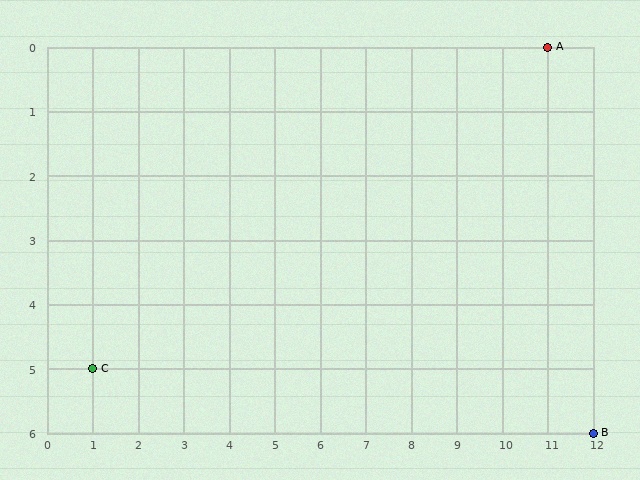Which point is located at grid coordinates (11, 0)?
Point A is at (11, 0).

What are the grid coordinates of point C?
Point C is at grid coordinates (1, 5).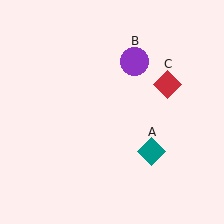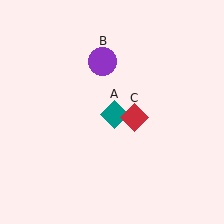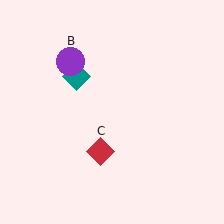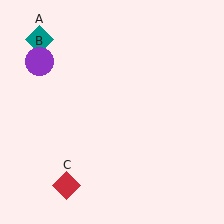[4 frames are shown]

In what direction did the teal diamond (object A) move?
The teal diamond (object A) moved up and to the left.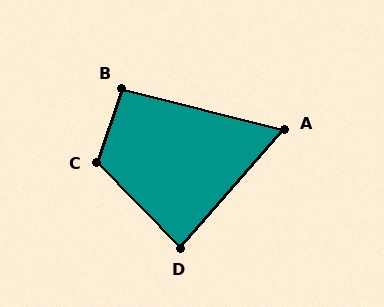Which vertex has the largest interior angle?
C, at approximately 117 degrees.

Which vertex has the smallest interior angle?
A, at approximately 63 degrees.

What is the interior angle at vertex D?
Approximately 85 degrees (approximately right).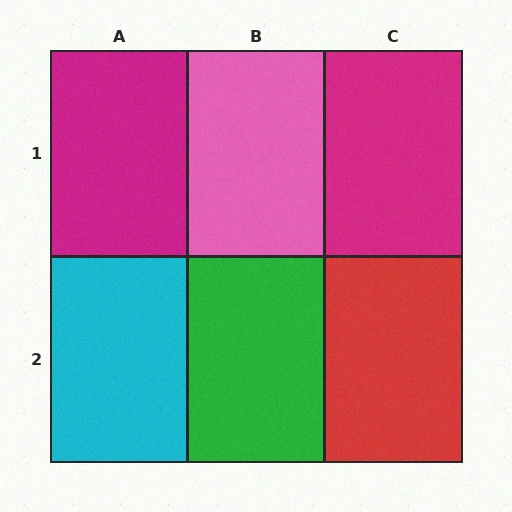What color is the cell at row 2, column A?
Cyan.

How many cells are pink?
1 cell is pink.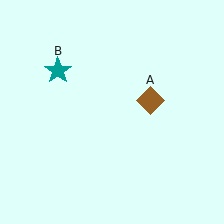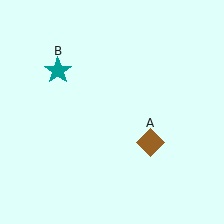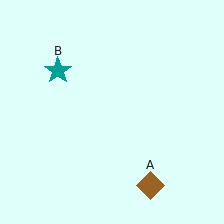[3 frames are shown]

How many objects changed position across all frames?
1 object changed position: brown diamond (object A).